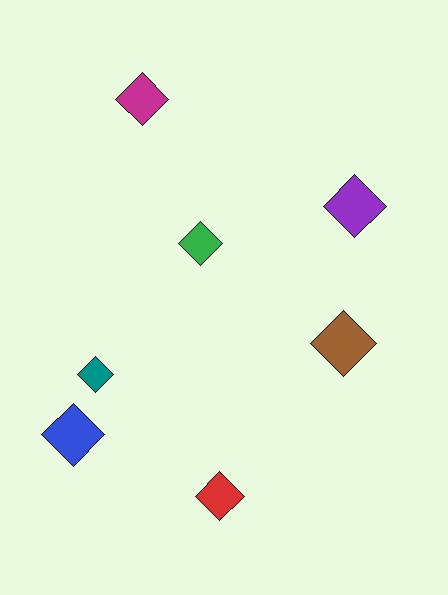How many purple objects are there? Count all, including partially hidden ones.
There is 1 purple object.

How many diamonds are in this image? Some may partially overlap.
There are 7 diamonds.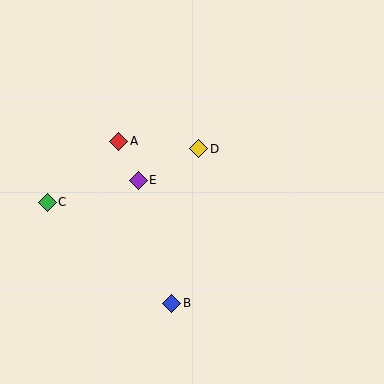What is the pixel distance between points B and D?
The distance between B and D is 157 pixels.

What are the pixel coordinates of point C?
Point C is at (47, 202).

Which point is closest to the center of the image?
Point D at (199, 149) is closest to the center.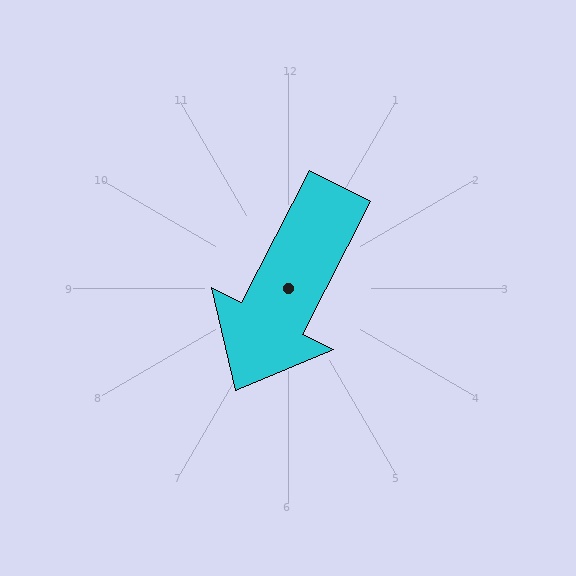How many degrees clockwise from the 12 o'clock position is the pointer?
Approximately 207 degrees.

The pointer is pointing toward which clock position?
Roughly 7 o'clock.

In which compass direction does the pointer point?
Southwest.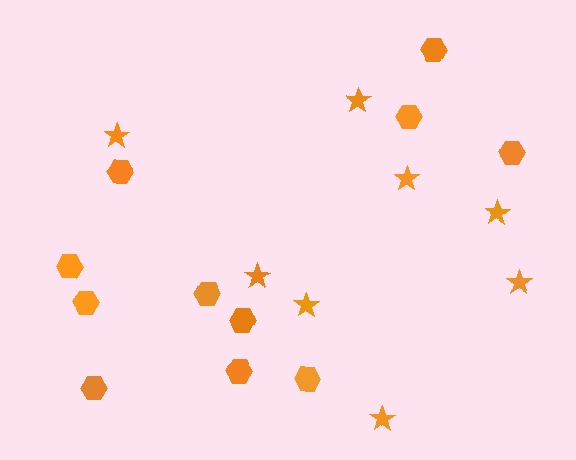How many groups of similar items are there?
There are 2 groups: one group of hexagons (11) and one group of stars (8).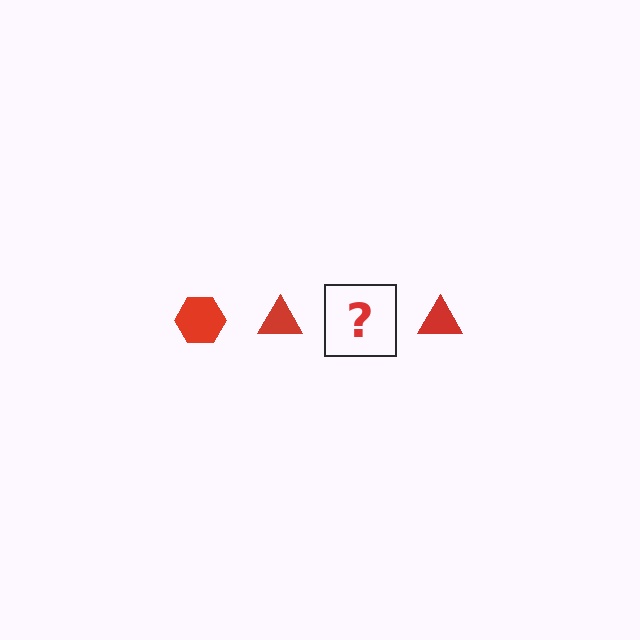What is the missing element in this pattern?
The missing element is a red hexagon.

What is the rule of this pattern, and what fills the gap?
The rule is that the pattern cycles through hexagon, triangle shapes in red. The gap should be filled with a red hexagon.